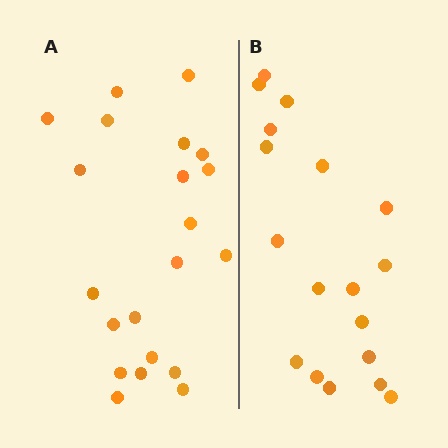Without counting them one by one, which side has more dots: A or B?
Region A (the left region) has more dots.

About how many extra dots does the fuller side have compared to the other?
Region A has just a few more — roughly 2 or 3 more dots than region B.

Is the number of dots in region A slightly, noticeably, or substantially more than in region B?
Region A has only slightly more — the two regions are fairly close. The ratio is roughly 1.2 to 1.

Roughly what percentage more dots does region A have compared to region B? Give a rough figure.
About 15% more.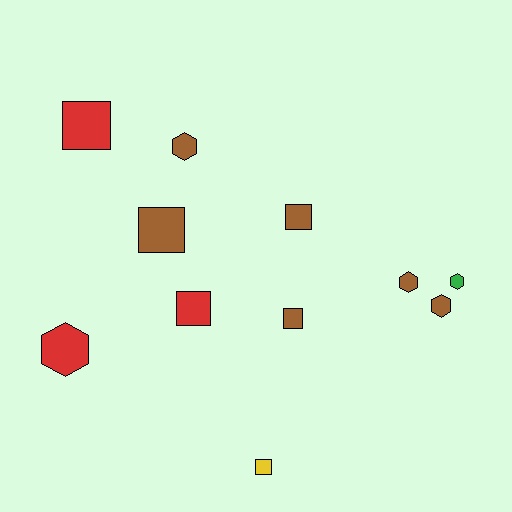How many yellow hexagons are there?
There are no yellow hexagons.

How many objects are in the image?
There are 11 objects.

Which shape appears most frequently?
Square, with 6 objects.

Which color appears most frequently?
Brown, with 6 objects.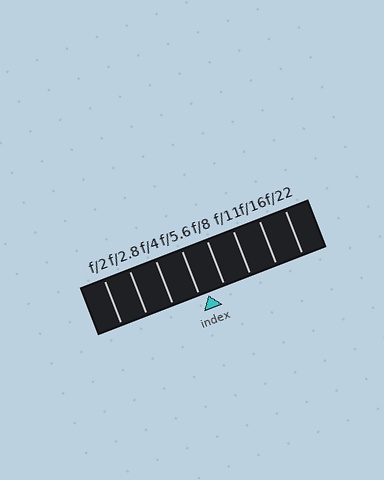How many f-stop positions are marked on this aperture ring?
There are 8 f-stop positions marked.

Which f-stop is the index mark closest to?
The index mark is closest to f/5.6.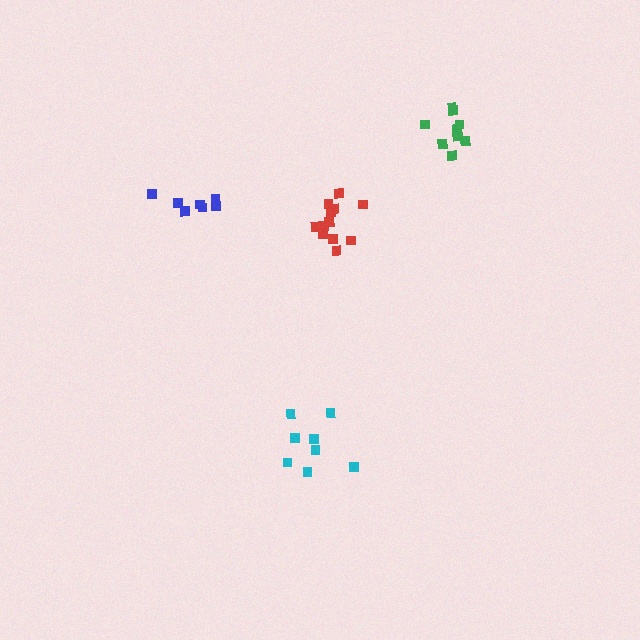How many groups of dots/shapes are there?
There are 4 groups.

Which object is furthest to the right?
The green cluster is rightmost.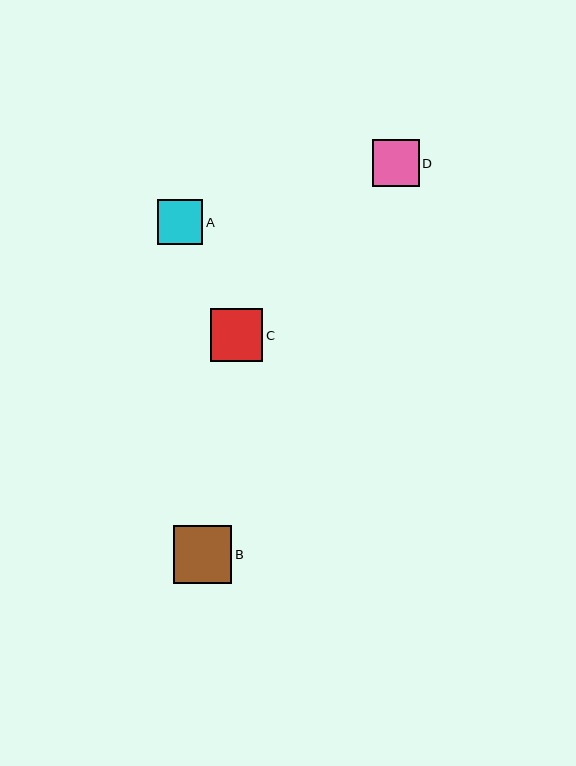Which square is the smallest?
Square A is the smallest with a size of approximately 45 pixels.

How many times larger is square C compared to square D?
Square C is approximately 1.1 times the size of square D.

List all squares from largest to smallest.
From largest to smallest: B, C, D, A.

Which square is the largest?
Square B is the largest with a size of approximately 59 pixels.